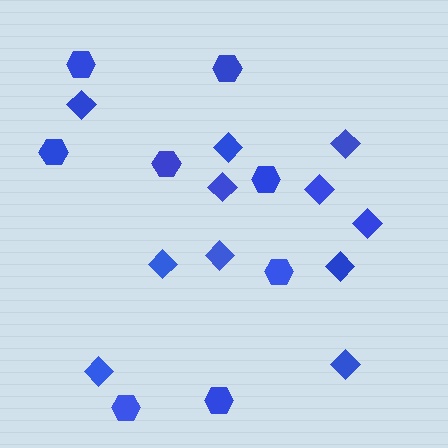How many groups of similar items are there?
There are 2 groups: one group of hexagons (8) and one group of diamonds (11).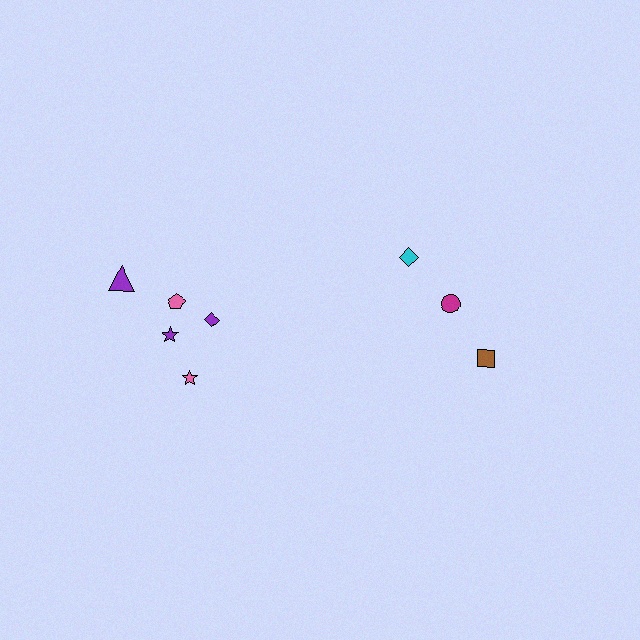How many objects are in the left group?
There are 5 objects.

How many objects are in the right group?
There are 3 objects.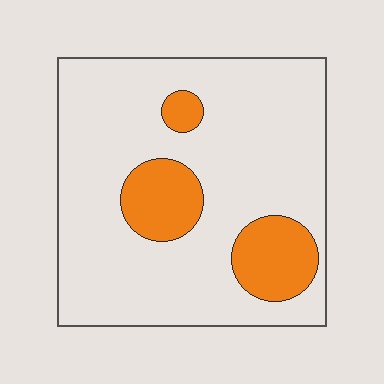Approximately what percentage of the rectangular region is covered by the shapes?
Approximately 20%.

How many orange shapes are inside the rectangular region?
3.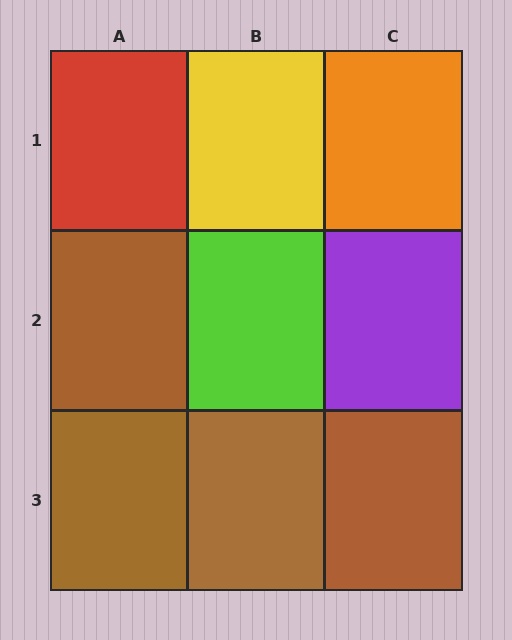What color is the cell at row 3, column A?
Brown.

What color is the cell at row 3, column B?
Brown.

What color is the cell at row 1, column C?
Orange.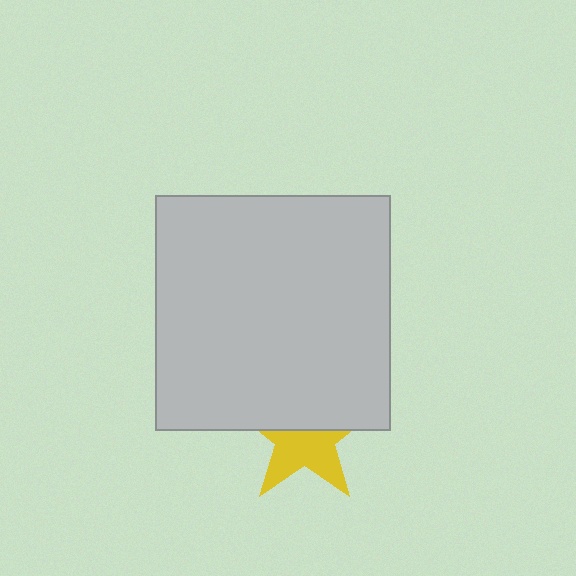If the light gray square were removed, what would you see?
You would see the complete yellow star.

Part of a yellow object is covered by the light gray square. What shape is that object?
It is a star.